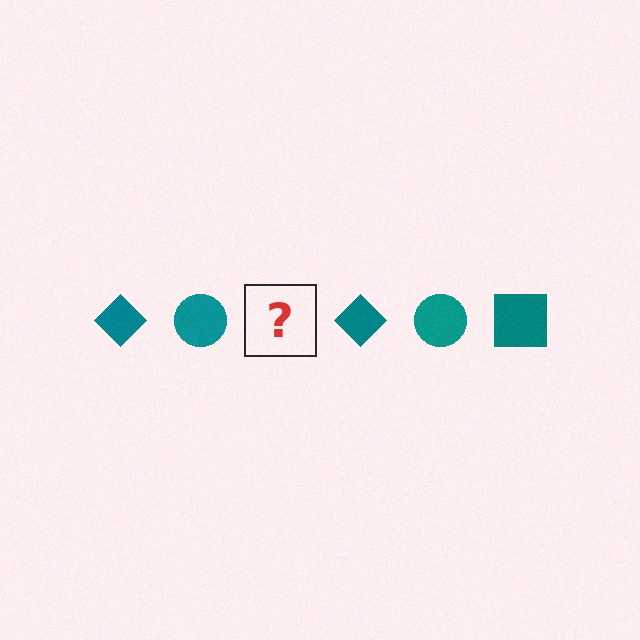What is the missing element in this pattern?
The missing element is a teal square.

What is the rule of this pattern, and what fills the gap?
The rule is that the pattern cycles through diamond, circle, square shapes in teal. The gap should be filled with a teal square.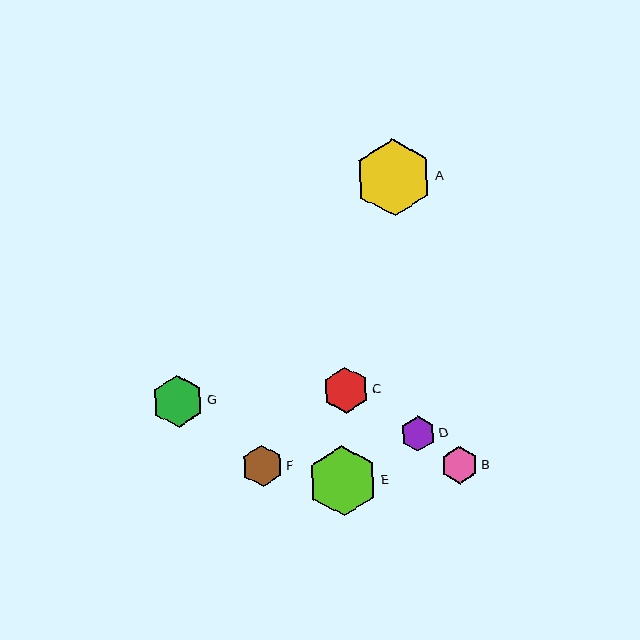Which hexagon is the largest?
Hexagon A is the largest with a size of approximately 77 pixels.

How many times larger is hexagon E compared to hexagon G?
Hexagon E is approximately 1.4 times the size of hexagon G.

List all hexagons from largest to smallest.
From largest to smallest: A, E, G, C, F, B, D.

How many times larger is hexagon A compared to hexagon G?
Hexagon A is approximately 1.5 times the size of hexagon G.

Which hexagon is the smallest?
Hexagon D is the smallest with a size of approximately 35 pixels.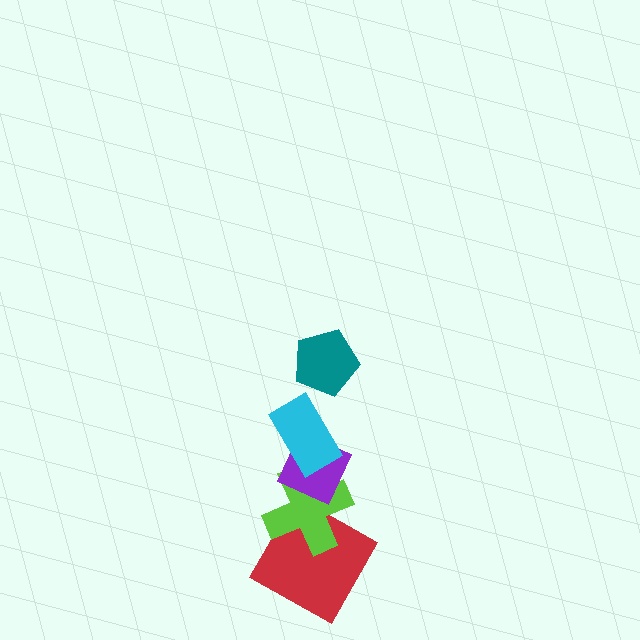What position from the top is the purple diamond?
The purple diamond is 3rd from the top.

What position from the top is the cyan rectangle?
The cyan rectangle is 2nd from the top.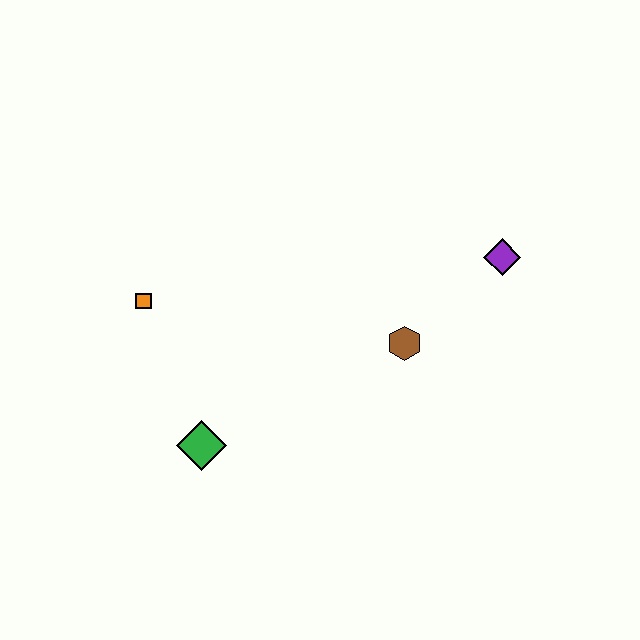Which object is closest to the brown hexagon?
The purple diamond is closest to the brown hexagon.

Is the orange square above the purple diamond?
No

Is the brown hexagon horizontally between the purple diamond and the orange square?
Yes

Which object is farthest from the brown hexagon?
The orange square is farthest from the brown hexagon.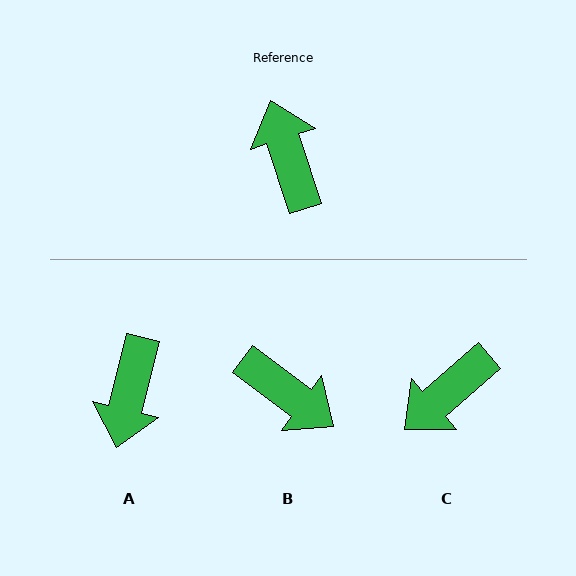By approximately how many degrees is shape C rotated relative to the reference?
Approximately 113 degrees counter-clockwise.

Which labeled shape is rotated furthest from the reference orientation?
A, about 149 degrees away.